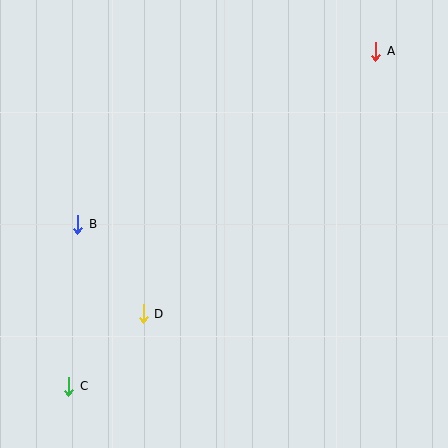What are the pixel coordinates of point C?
Point C is at (69, 386).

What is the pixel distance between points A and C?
The distance between A and C is 454 pixels.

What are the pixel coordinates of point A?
Point A is at (376, 51).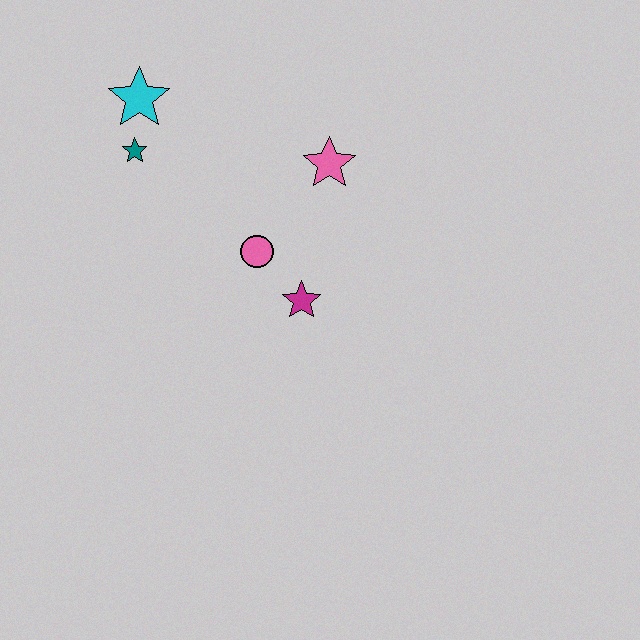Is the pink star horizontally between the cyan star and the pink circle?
No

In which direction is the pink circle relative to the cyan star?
The pink circle is below the cyan star.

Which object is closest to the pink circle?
The magenta star is closest to the pink circle.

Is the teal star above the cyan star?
No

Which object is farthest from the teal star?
The magenta star is farthest from the teal star.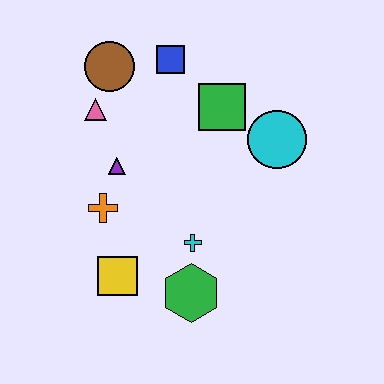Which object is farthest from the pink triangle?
The green hexagon is farthest from the pink triangle.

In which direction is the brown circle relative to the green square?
The brown circle is to the left of the green square.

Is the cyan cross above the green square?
No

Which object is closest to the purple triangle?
The orange cross is closest to the purple triangle.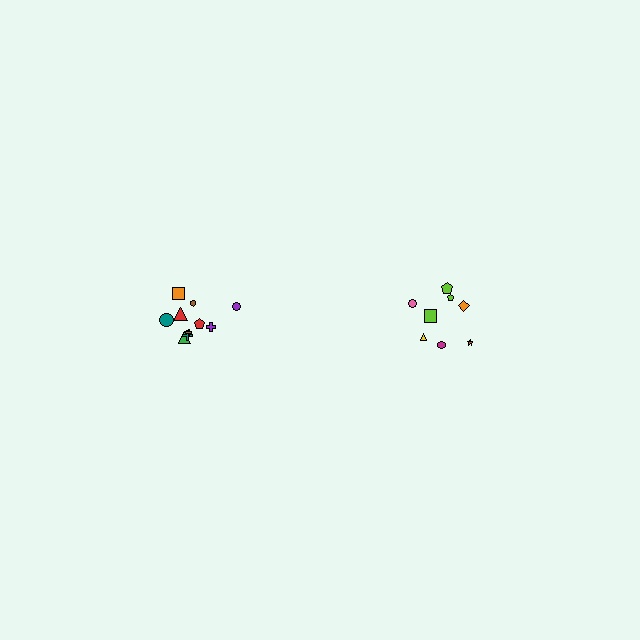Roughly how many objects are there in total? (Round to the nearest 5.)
Roughly 20 objects in total.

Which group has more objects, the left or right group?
The left group.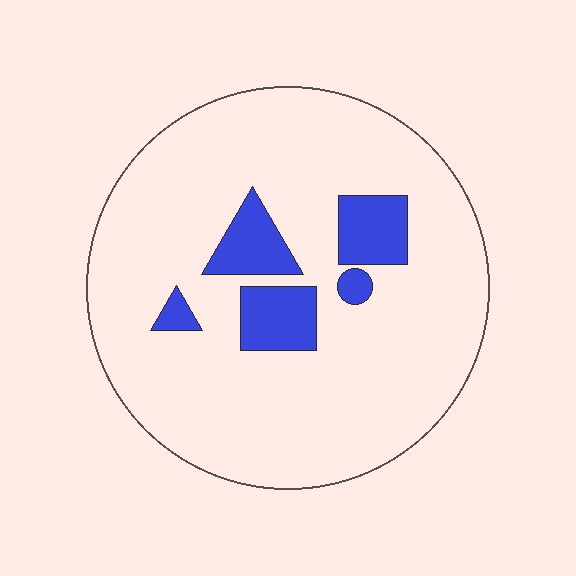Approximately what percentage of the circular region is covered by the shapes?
Approximately 15%.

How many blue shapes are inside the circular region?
5.